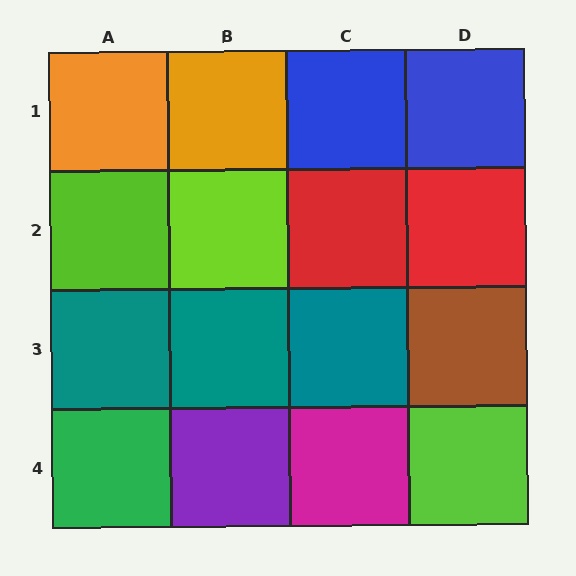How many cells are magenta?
1 cell is magenta.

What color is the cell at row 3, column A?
Teal.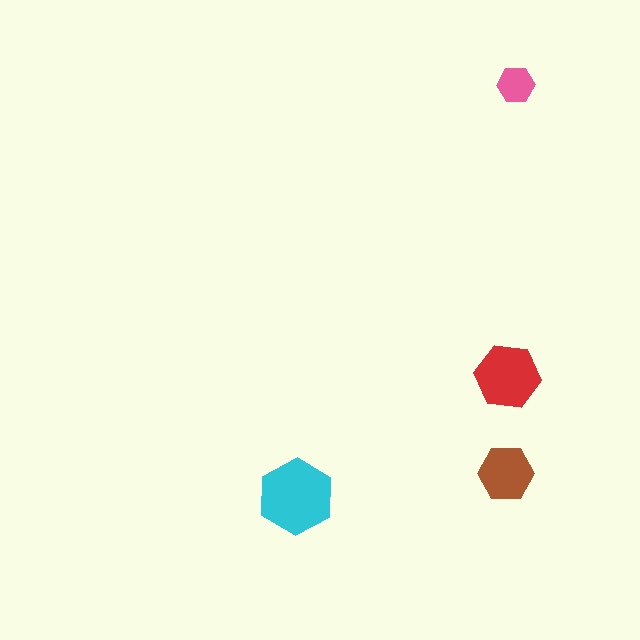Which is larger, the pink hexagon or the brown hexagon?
The brown one.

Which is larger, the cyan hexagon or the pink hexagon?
The cyan one.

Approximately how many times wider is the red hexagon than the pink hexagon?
About 1.5 times wider.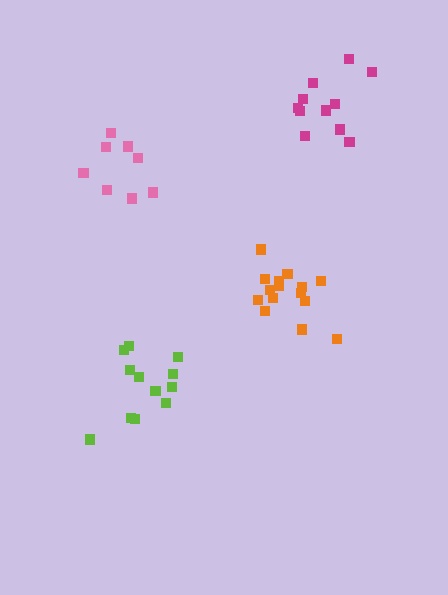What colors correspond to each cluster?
The clusters are colored: lime, orange, pink, magenta.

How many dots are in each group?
Group 1: 12 dots, Group 2: 15 dots, Group 3: 9 dots, Group 4: 11 dots (47 total).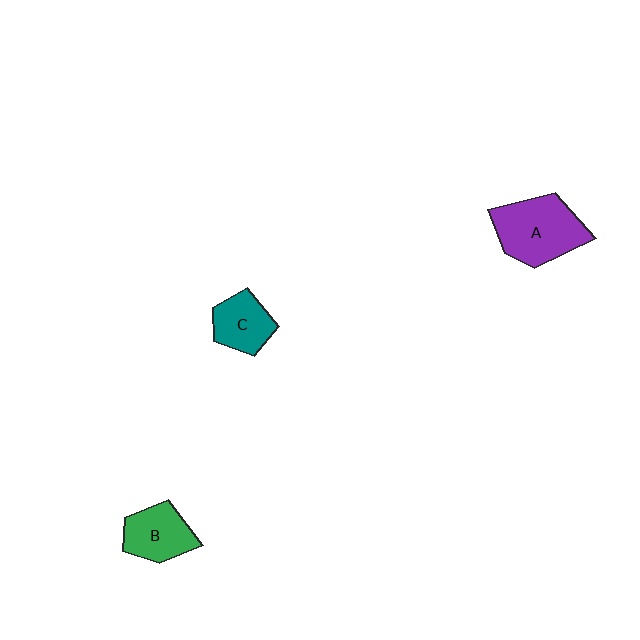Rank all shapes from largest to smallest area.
From largest to smallest: A (purple), B (green), C (teal).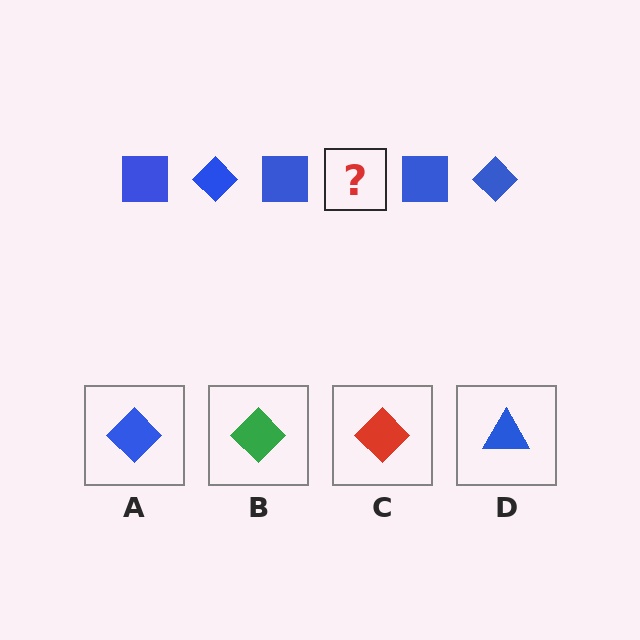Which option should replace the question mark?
Option A.